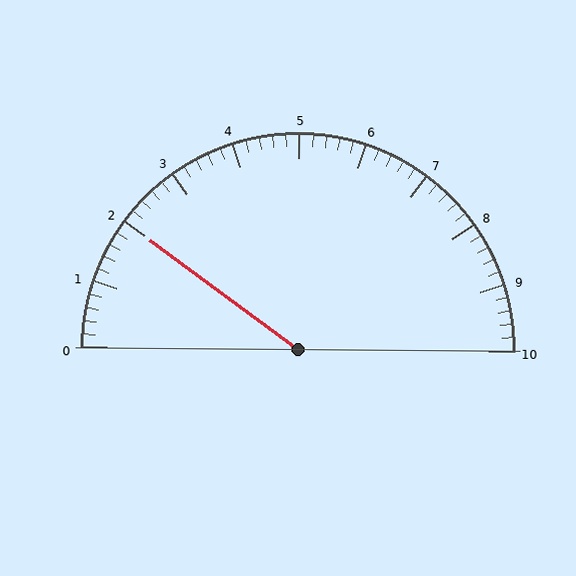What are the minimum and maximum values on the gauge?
The gauge ranges from 0 to 10.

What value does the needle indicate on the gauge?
The needle indicates approximately 2.0.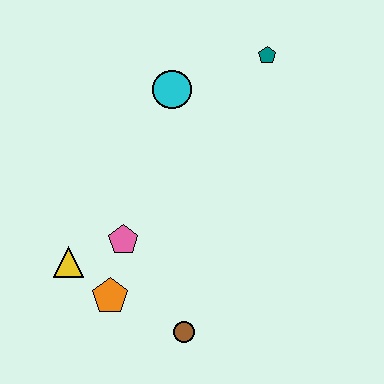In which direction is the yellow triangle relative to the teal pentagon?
The yellow triangle is below the teal pentagon.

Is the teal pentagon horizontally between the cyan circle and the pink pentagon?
No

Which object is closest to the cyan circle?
The teal pentagon is closest to the cyan circle.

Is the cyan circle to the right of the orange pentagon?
Yes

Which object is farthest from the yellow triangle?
The teal pentagon is farthest from the yellow triangle.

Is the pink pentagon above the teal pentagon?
No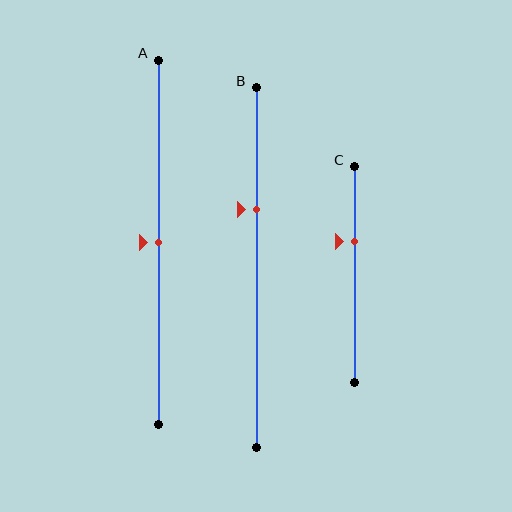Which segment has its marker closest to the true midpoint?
Segment A has its marker closest to the true midpoint.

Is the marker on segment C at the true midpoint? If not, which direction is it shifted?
No, the marker on segment C is shifted upward by about 15% of the segment length.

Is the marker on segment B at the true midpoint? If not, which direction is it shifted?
No, the marker on segment B is shifted upward by about 16% of the segment length.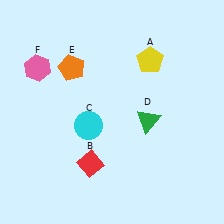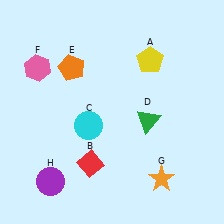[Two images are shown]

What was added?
An orange star (G), a purple circle (H) were added in Image 2.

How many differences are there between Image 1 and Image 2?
There are 2 differences between the two images.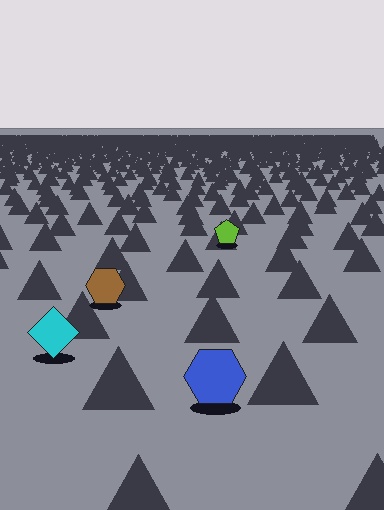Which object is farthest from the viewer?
The lime pentagon is farthest from the viewer. It appears smaller and the ground texture around it is denser.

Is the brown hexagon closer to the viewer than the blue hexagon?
No. The blue hexagon is closer — you can tell from the texture gradient: the ground texture is coarser near it.